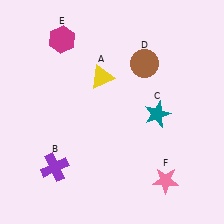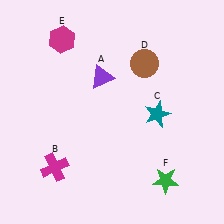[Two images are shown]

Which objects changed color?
A changed from yellow to purple. B changed from purple to magenta. F changed from pink to green.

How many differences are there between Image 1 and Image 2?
There are 3 differences between the two images.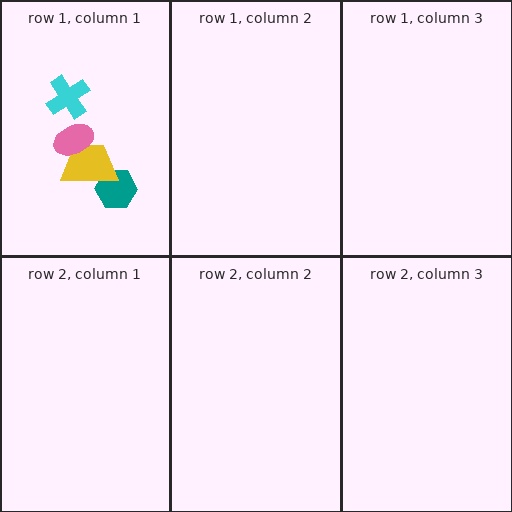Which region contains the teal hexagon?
The row 1, column 1 region.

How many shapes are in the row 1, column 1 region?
4.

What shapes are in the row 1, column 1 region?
The cyan cross, the teal hexagon, the yellow trapezoid, the pink ellipse.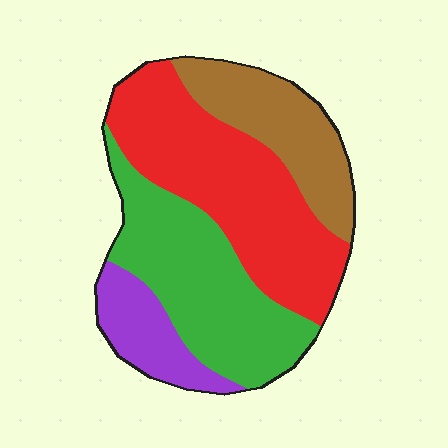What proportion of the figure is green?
Green covers about 30% of the figure.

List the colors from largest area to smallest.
From largest to smallest: red, green, brown, purple.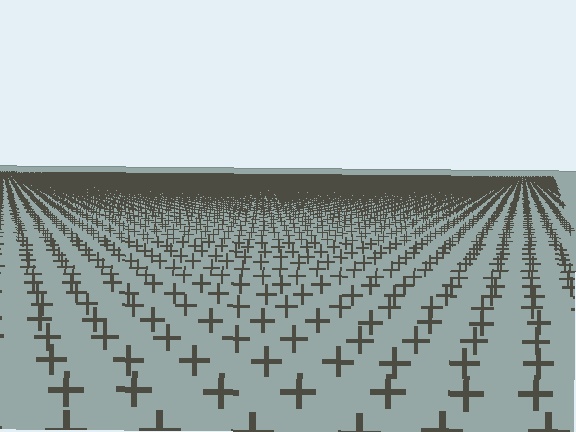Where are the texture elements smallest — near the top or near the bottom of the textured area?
Near the top.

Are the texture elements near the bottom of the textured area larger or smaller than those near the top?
Larger. Near the bottom, elements are closer to the viewer and appear at a bigger on-screen size.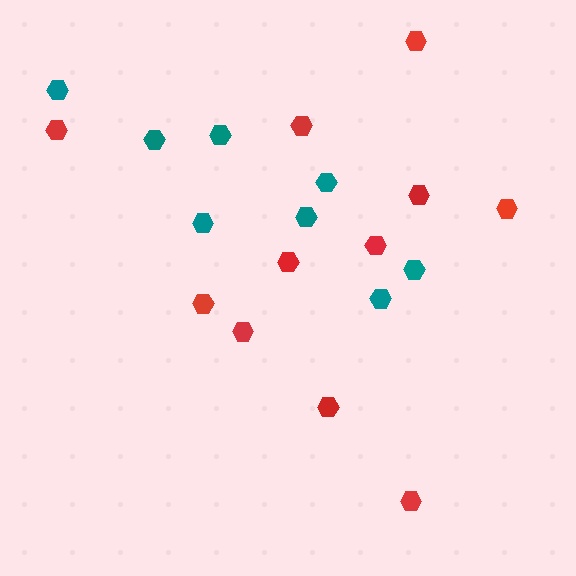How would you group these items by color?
There are 2 groups: one group of red hexagons (11) and one group of teal hexagons (8).